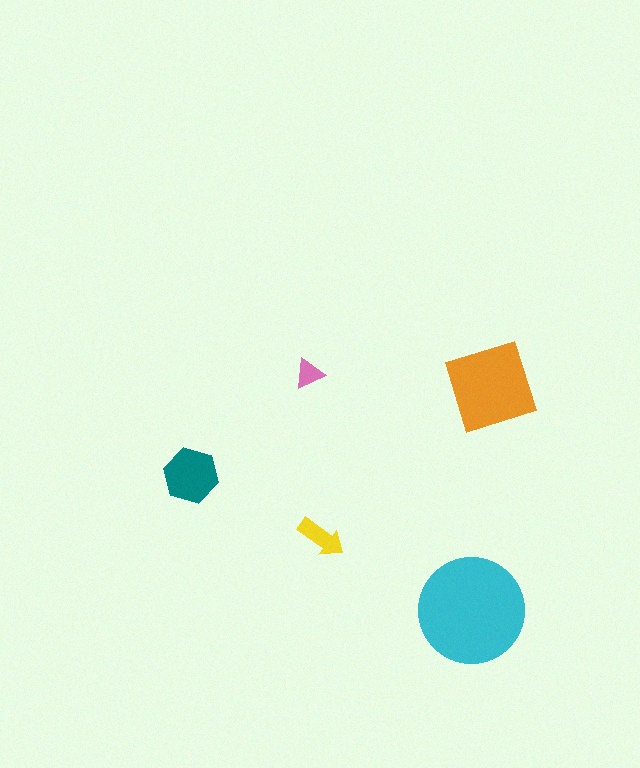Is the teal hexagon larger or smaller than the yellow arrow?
Larger.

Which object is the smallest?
The pink triangle.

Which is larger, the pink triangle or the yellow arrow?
The yellow arrow.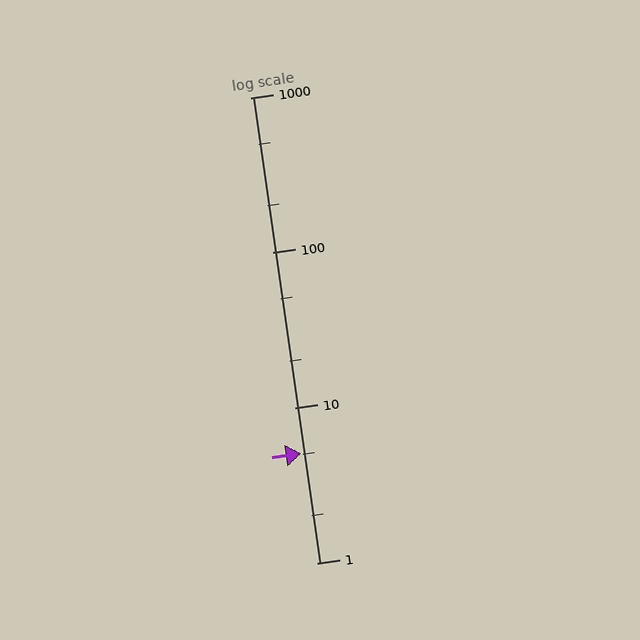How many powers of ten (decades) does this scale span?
The scale spans 3 decades, from 1 to 1000.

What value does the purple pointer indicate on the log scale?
The pointer indicates approximately 5.1.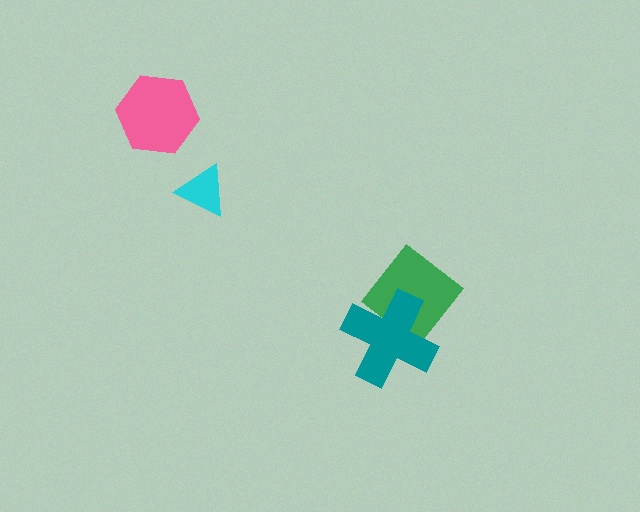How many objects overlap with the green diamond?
1 object overlaps with the green diamond.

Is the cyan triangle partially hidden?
No, no other shape covers it.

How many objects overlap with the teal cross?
1 object overlaps with the teal cross.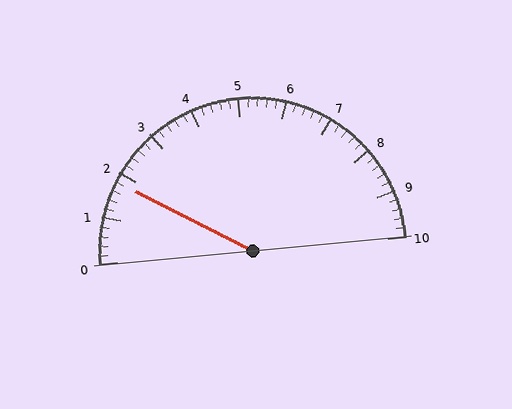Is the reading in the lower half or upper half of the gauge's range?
The reading is in the lower half of the range (0 to 10).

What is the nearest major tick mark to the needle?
The nearest major tick mark is 2.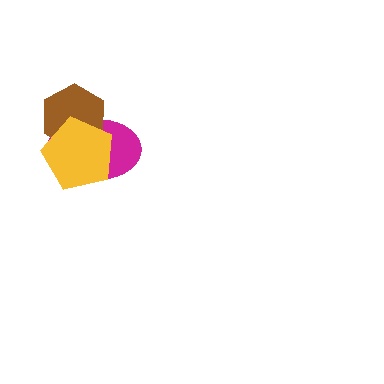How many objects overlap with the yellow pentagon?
2 objects overlap with the yellow pentagon.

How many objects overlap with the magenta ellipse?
2 objects overlap with the magenta ellipse.